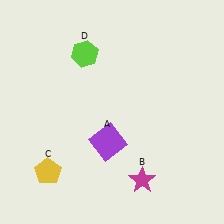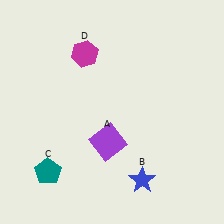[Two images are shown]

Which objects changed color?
B changed from magenta to blue. C changed from yellow to teal. D changed from lime to magenta.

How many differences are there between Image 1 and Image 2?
There are 3 differences between the two images.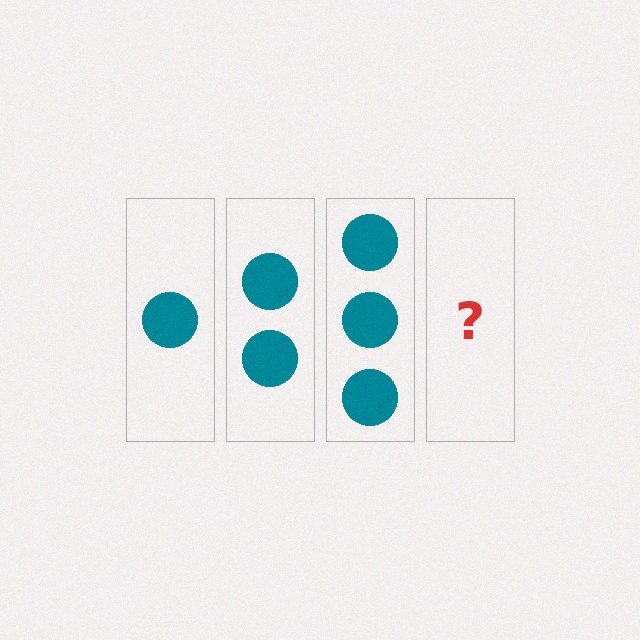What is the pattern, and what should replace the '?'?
The pattern is that each step adds one more circle. The '?' should be 4 circles.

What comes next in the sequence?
The next element should be 4 circles.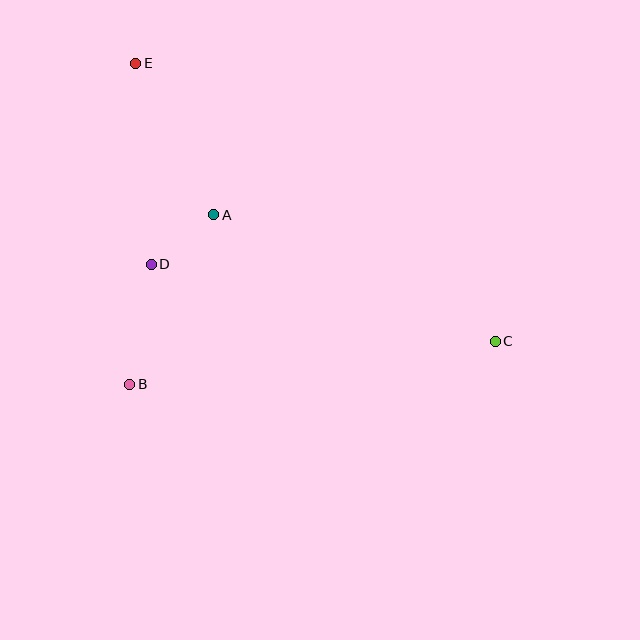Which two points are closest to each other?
Points A and D are closest to each other.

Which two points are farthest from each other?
Points C and E are farthest from each other.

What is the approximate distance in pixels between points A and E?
The distance between A and E is approximately 170 pixels.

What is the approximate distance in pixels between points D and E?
The distance between D and E is approximately 201 pixels.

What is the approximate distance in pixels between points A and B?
The distance between A and B is approximately 190 pixels.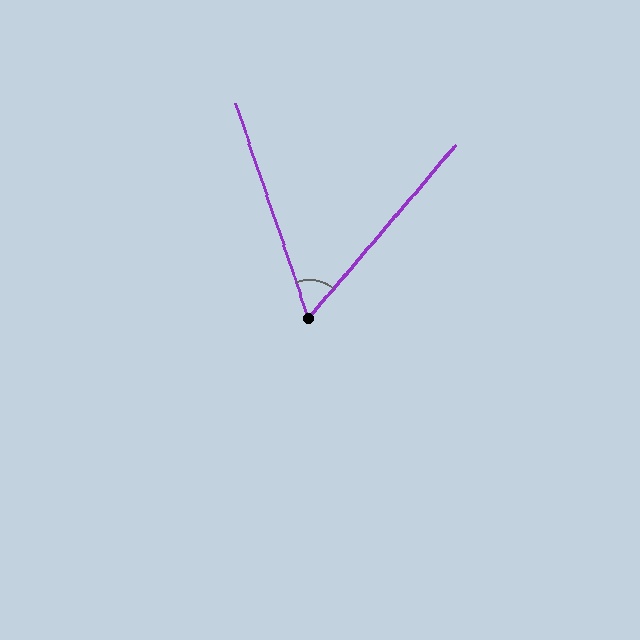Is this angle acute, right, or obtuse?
It is acute.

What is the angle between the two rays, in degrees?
Approximately 59 degrees.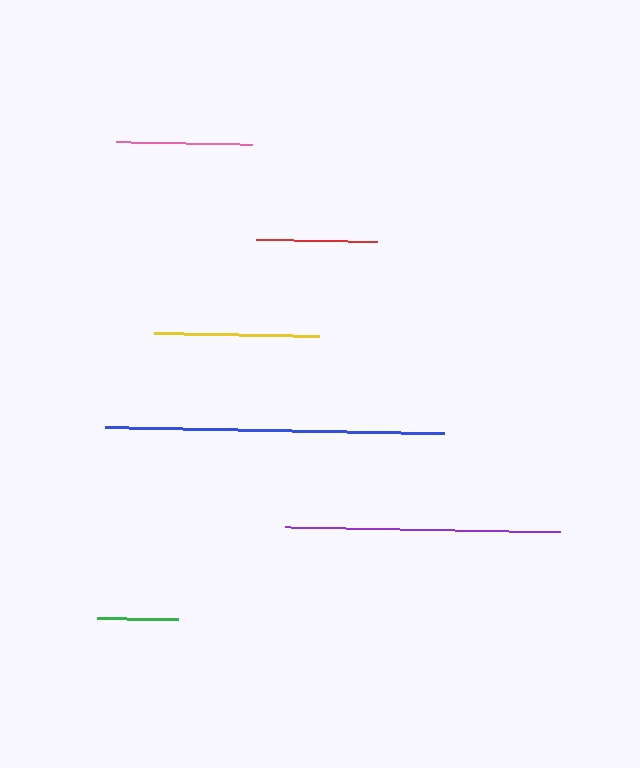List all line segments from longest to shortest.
From longest to shortest: blue, purple, yellow, pink, red, green.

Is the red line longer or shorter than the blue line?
The blue line is longer than the red line.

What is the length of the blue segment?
The blue segment is approximately 339 pixels long.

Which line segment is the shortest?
The green line is the shortest at approximately 80 pixels.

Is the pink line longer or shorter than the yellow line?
The yellow line is longer than the pink line.